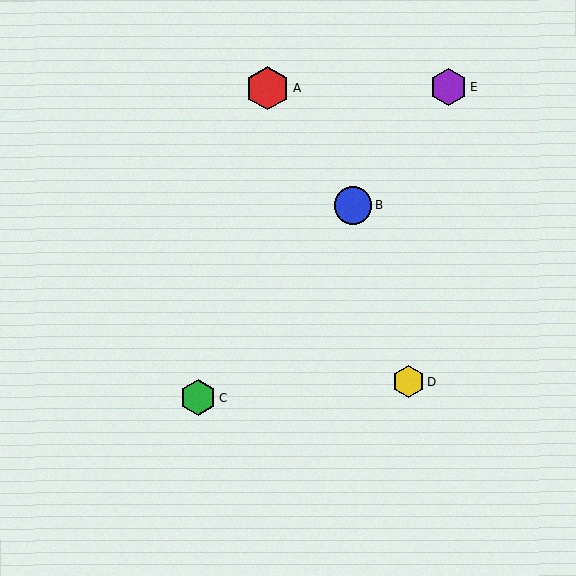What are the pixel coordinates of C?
Object C is at (198, 398).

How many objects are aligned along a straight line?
3 objects (B, C, E) are aligned along a straight line.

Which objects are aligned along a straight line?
Objects B, C, E are aligned along a straight line.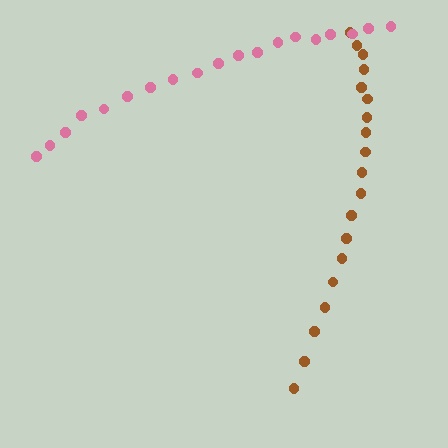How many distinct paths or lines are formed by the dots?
There are 2 distinct paths.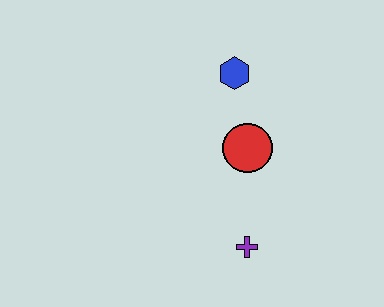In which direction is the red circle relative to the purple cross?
The red circle is above the purple cross.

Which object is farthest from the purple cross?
The blue hexagon is farthest from the purple cross.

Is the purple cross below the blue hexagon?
Yes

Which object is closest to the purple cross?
The red circle is closest to the purple cross.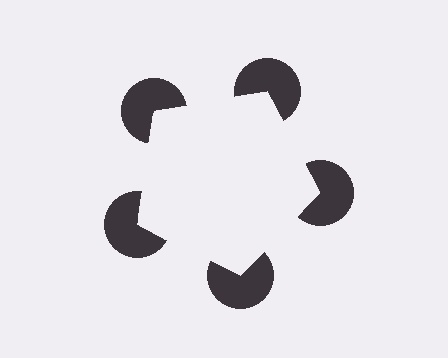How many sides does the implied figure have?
5 sides.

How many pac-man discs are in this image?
There are 5 — one at each vertex of the illusory pentagon.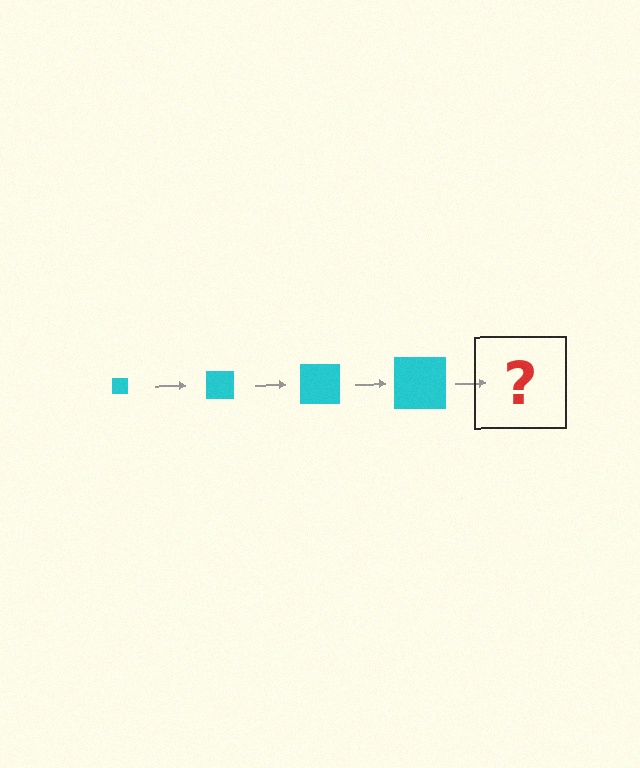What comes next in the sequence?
The next element should be a cyan square, larger than the previous one.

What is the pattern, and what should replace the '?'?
The pattern is that the square gets progressively larger each step. The '?' should be a cyan square, larger than the previous one.